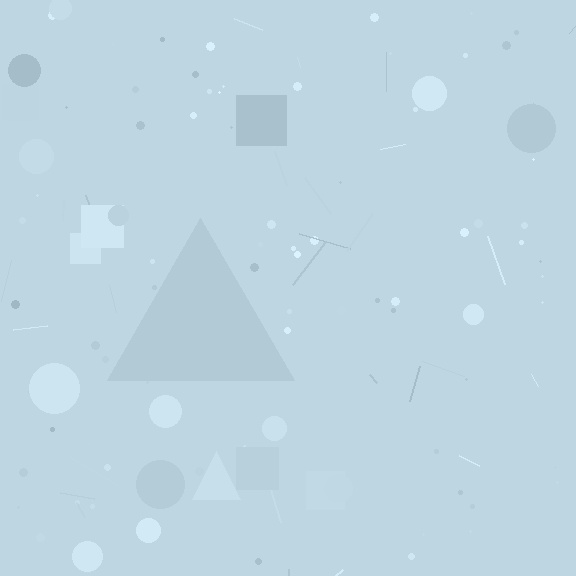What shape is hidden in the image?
A triangle is hidden in the image.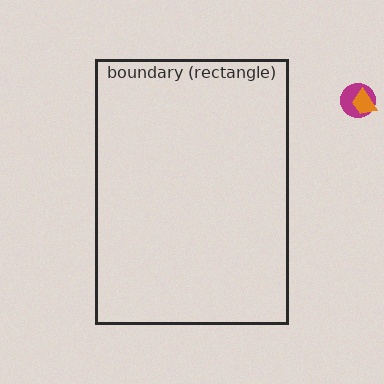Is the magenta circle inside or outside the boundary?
Outside.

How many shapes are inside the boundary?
0 inside, 2 outside.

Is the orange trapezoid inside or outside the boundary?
Outside.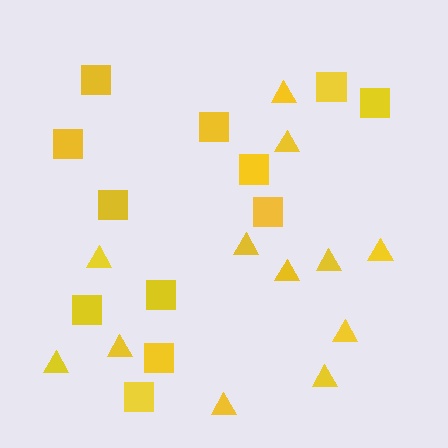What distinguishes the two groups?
There are 2 groups: one group of squares (12) and one group of triangles (12).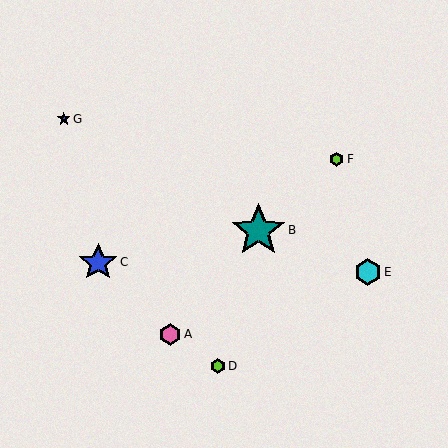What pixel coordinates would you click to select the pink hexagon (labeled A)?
Click at (170, 334) to select the pink hexagon A.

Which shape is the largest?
The teal star (labeled B) is the largest.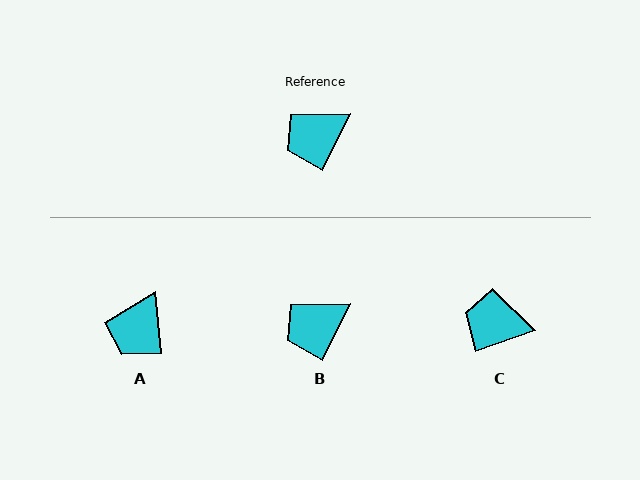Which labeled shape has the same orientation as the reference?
B.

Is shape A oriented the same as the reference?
No, it is off by about 31 degrees.